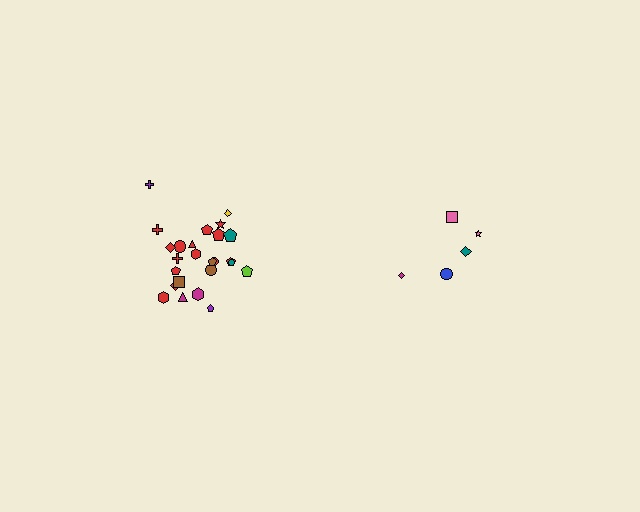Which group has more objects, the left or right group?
The left group.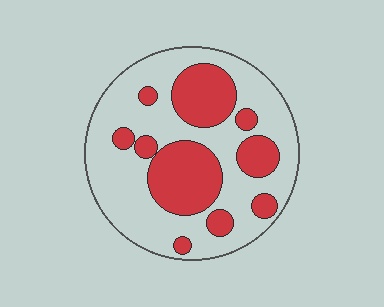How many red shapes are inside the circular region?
10.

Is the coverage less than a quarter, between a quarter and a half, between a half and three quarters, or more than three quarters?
Between a quarter and a half.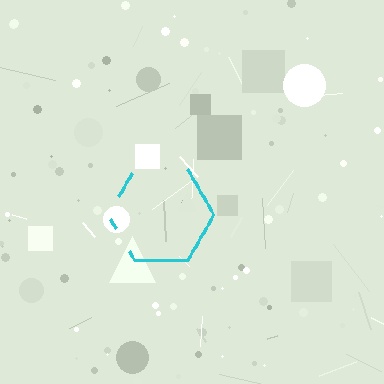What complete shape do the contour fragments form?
The contour fragments form a hexagon.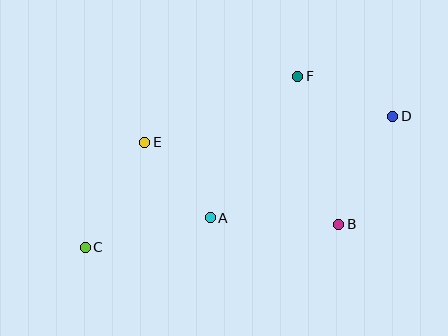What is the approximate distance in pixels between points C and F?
The distance between C and F is approximately 273 pixels.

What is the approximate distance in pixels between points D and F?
The distance between D and F is approximately 103 pixels.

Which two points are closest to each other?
Points A and E are closest to each other.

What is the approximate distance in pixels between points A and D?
The distance between A and D is approximately 209 pixels.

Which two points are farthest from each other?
Points C and D are farthest from each other.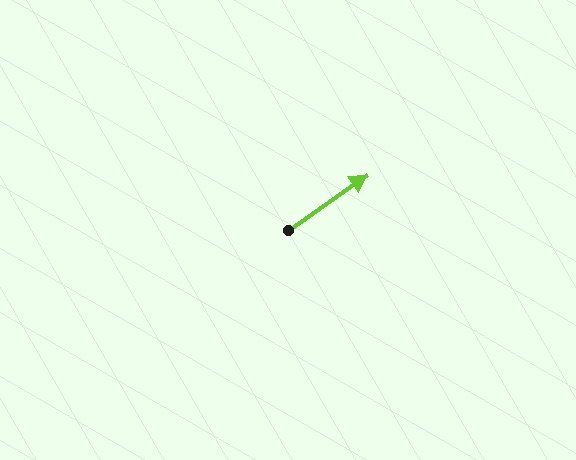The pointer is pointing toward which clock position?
Roughly 2 o'clock.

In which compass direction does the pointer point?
Northeast.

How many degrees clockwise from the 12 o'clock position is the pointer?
Approximately 55 degrees.